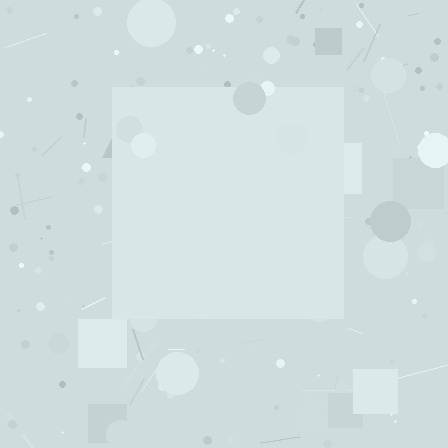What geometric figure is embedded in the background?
A square is embedded in the background.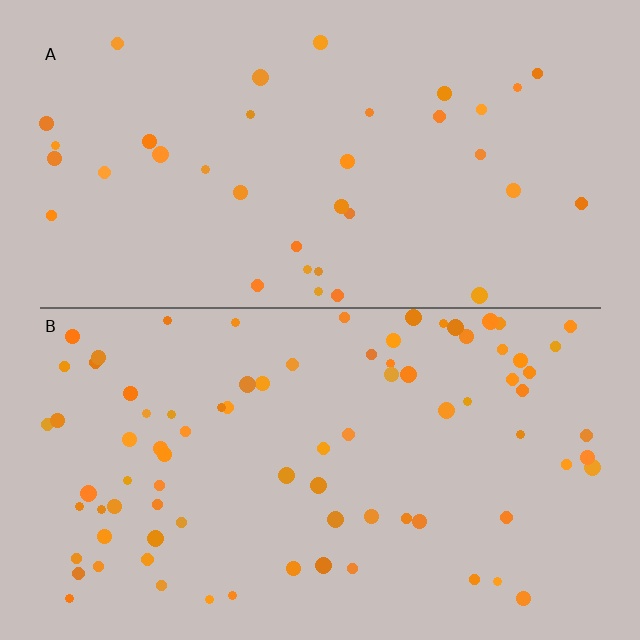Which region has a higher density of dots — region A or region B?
B (the bottom).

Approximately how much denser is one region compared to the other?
Approximately 2.3× — region B over region A.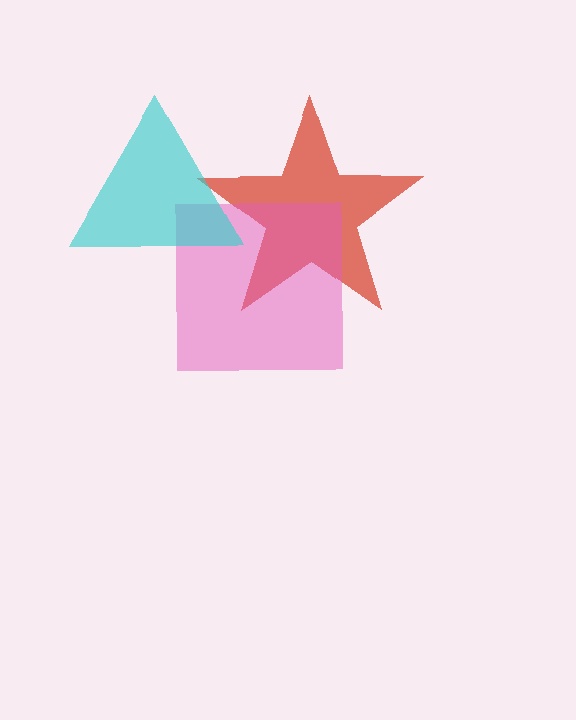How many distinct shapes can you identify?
There are 3 distinct shapes: a red star, a pink square, a cyan triangle.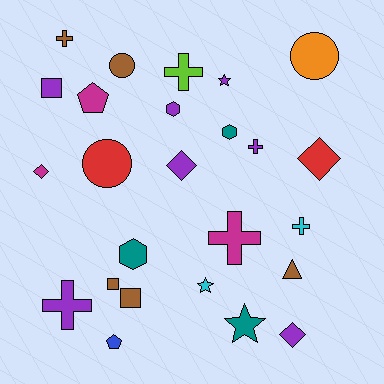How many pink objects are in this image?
There are no pink objects.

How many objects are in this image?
There are 25 objects.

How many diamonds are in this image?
There are 4 diamonds.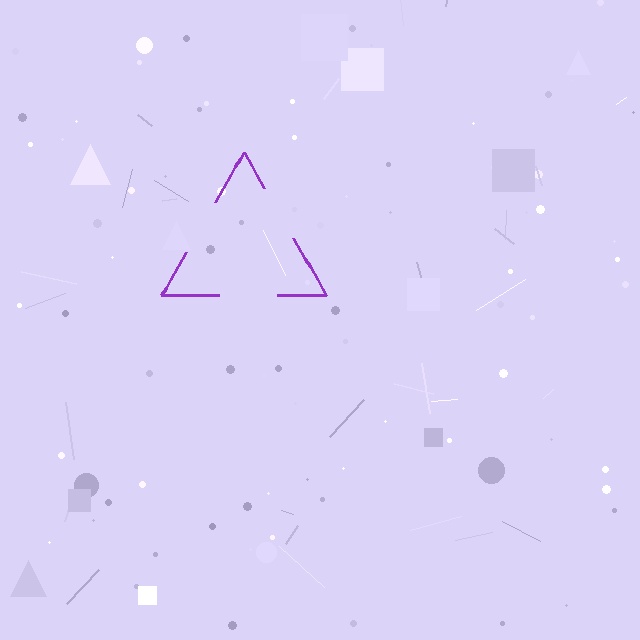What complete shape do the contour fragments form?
The contour fragments form a triangle.